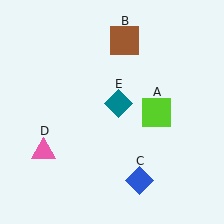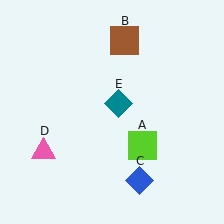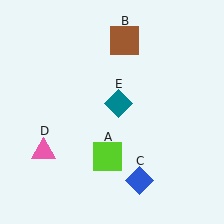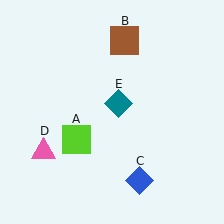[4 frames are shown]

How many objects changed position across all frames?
1 object changed position: lime square (object A).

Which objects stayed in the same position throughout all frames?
Brown square (object B) and blue diamond (object C) and pink triangle (object D) and teal diamond (object E) remained stationary.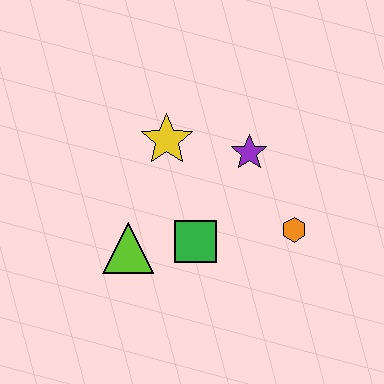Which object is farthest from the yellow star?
The orange hexagon is farthest from the yellow star.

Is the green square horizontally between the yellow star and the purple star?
Yes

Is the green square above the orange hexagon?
No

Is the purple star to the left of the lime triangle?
No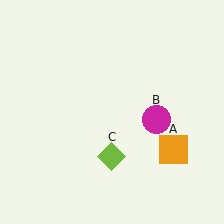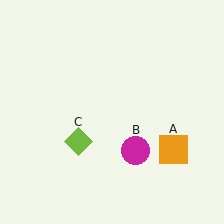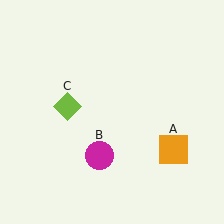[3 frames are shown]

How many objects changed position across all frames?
2 objects changed position: magenta circle (object B), lime diamond (object C).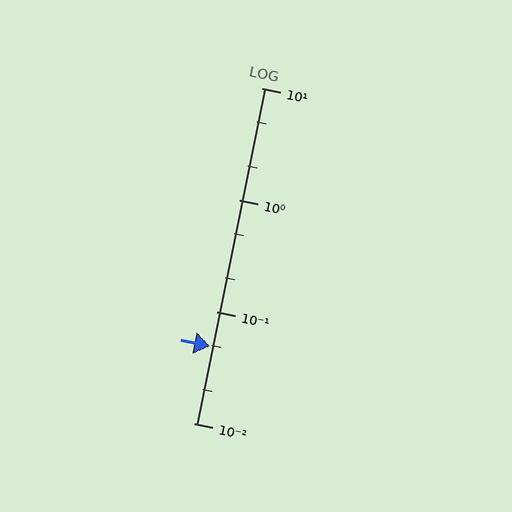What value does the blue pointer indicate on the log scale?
The pointer indicates approximately 0.049.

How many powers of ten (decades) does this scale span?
The scale spans 3 decades, from 0.01 to 10.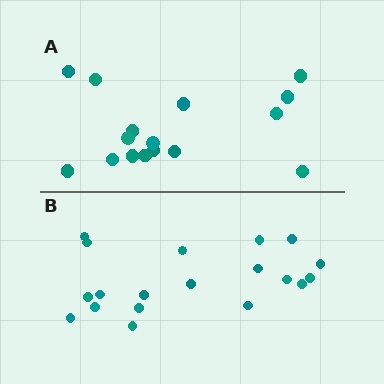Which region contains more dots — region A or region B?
Region B (the bottom region) has more dots.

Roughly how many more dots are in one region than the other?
Region B has just a few more — roughly 2 or 3 more dots than region A.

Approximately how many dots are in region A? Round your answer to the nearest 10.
About 20 dots. (The exact count is 16, which rounds to 20.)